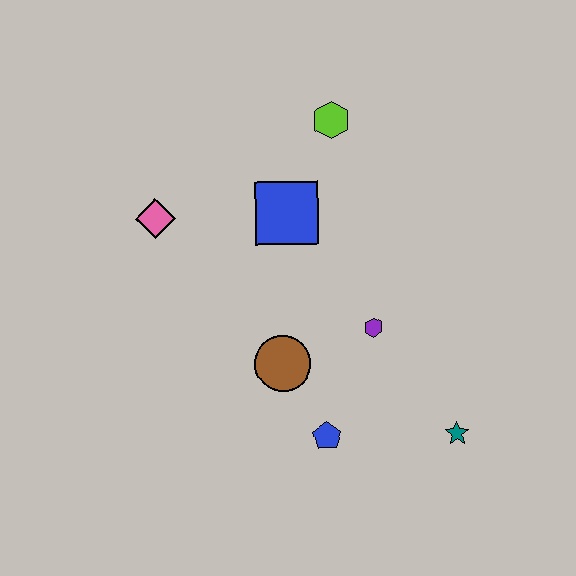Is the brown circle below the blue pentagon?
No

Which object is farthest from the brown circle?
The lime hexagon is farthest from the brown circle.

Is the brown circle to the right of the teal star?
No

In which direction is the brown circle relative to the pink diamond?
The brown circle is below the pink diamond.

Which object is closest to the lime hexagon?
The blue square is closest to the lime hexagon.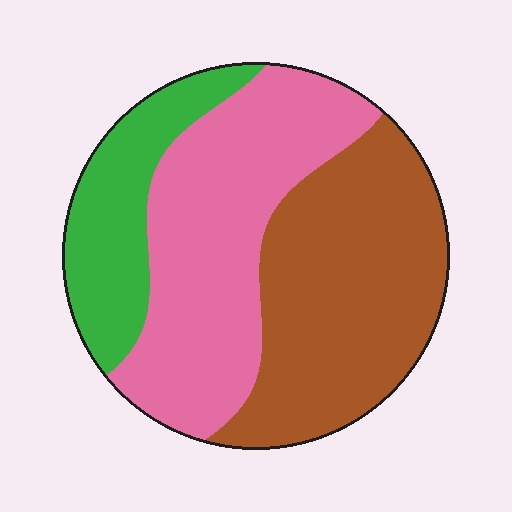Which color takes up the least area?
Green, at roughly 20%.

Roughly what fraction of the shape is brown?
Brown takes up between a quarter and a half of the shape.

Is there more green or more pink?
Pink.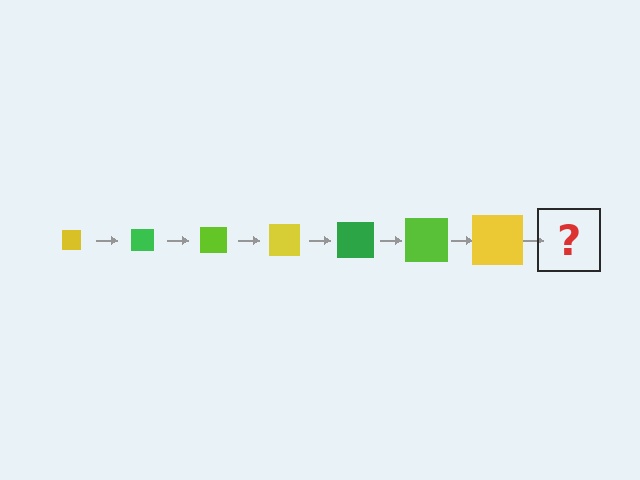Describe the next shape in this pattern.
It should be a green square, larger than the previous one.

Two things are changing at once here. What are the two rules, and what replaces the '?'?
The two rules are that the square grows larger each step and the color cycles through yellow, green, and lime. The '?' should be a green square, larger than the previous one.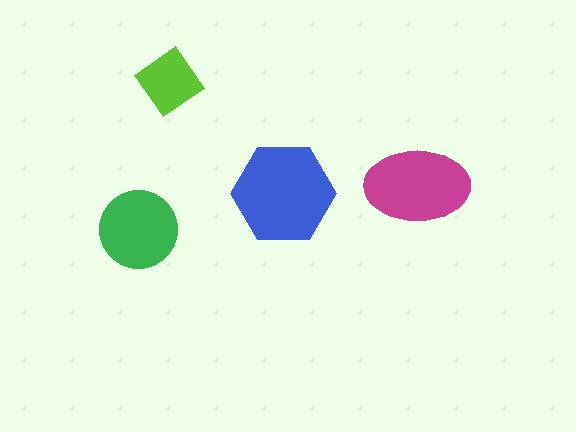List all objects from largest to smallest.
The blue hexagon, the magenta ellipse, the green circle, the lime diamond.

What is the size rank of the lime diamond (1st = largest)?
4th.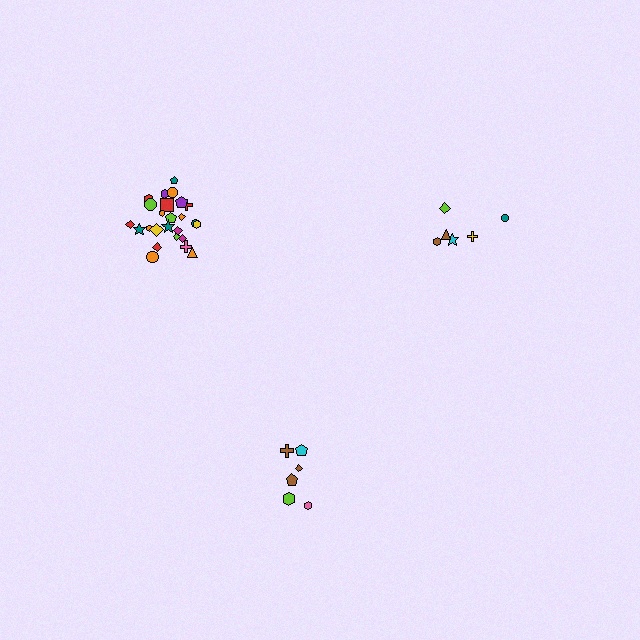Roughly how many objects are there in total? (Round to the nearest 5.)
Roughly 35 objects in total.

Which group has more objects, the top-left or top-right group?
The top-left group.